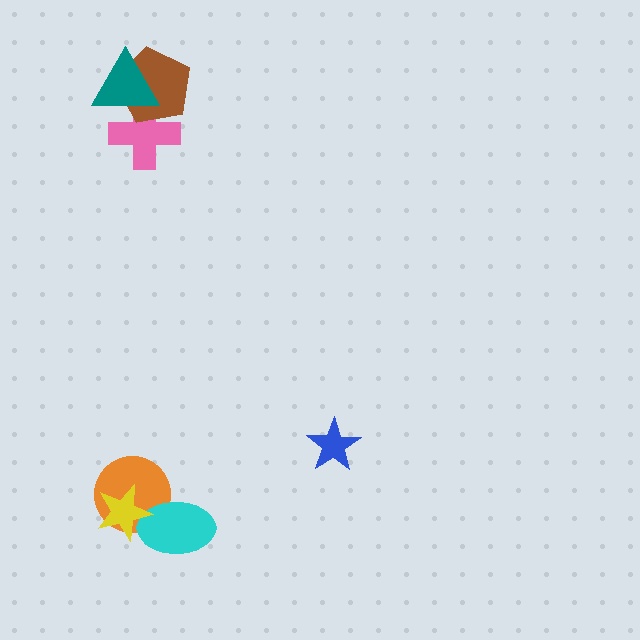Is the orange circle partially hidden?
Yes, it is partially covered by another shape.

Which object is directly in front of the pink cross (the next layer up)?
The brown pentagon is directly in front of the pink cross.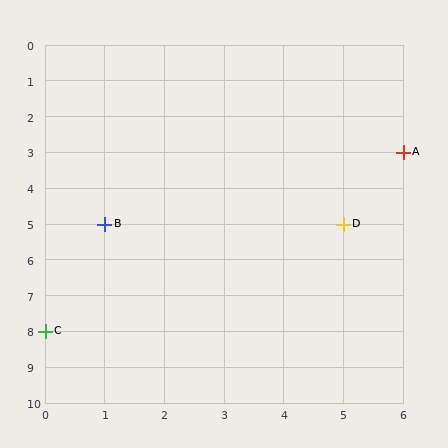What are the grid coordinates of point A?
Point A is at grid coordinates (6, 3).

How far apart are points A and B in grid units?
Points A and B are 5 columns and 2 rows apart (about 5.4 grid units diagonally).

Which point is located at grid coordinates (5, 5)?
Point D is at (5, 5).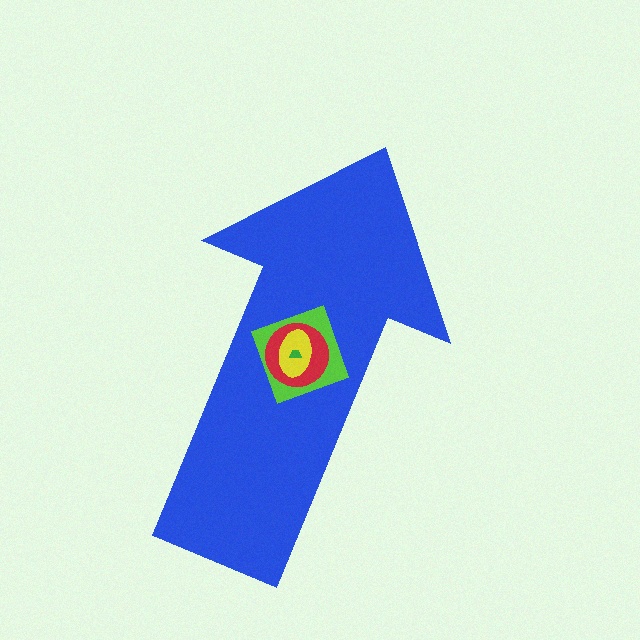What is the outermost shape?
The blue arrow.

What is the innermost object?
The green trapezoid.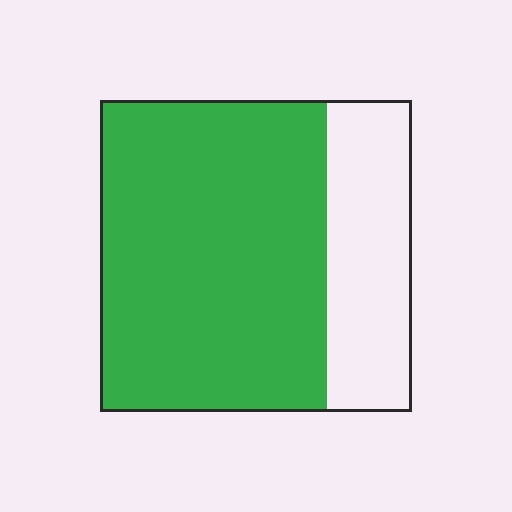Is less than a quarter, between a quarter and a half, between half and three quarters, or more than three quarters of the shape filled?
Between half and three quarters.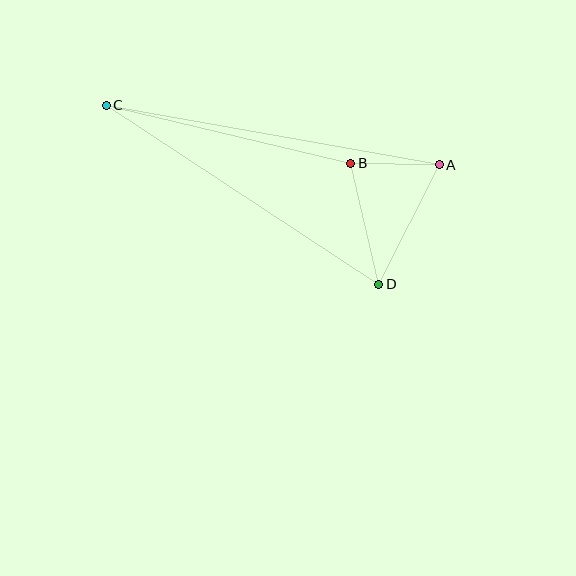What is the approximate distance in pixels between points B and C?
The distance between B and C is approximately 251 pixels.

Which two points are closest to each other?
Points A and B are closest to each other.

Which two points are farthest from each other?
Points A and C are farthest from each other.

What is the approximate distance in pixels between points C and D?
The distance between C and D is approximately 326 pixels.